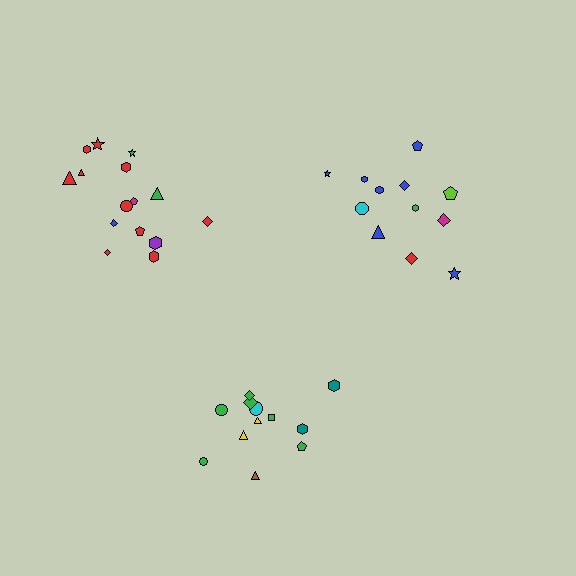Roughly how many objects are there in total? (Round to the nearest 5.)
Roughly 40 objects in total.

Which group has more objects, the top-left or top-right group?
The top-left group.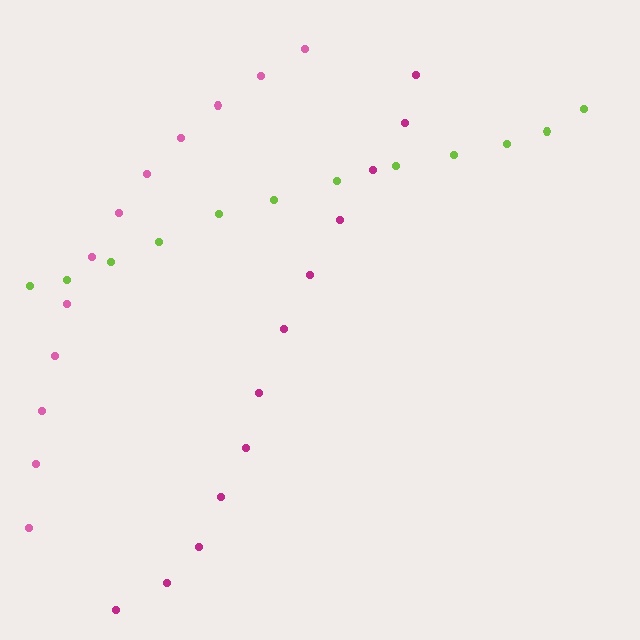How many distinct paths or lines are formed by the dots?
There are 3 distinct paths.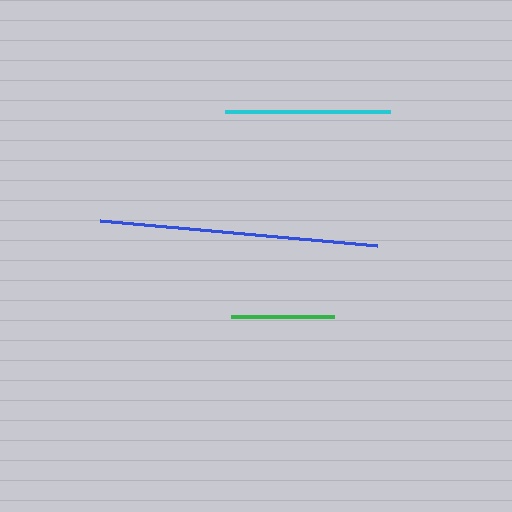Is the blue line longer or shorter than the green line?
The blue line is longer than the green line.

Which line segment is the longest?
The blue line is the longest at approximately 279 pixels.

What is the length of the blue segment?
The blue segment is approximately 279 pixels long.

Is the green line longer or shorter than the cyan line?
The cyan line is longer than the green line.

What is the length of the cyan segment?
The cyan segment is approximately 165 pixels long.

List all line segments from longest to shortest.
From longest to shortest: blue, cyan, green.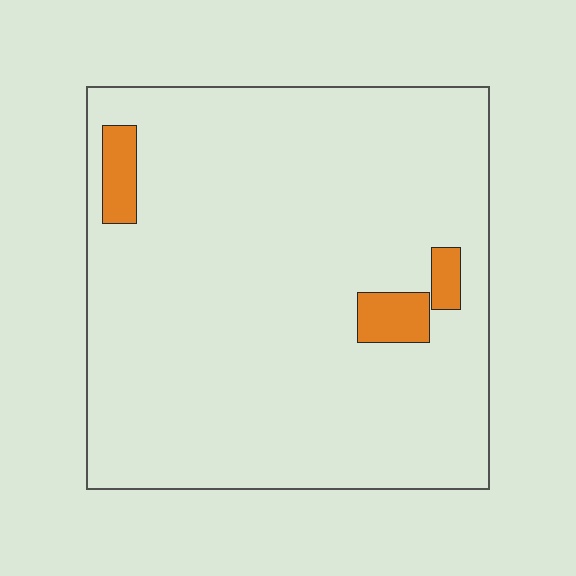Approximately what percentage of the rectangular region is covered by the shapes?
Approximately 5%.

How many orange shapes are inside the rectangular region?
3.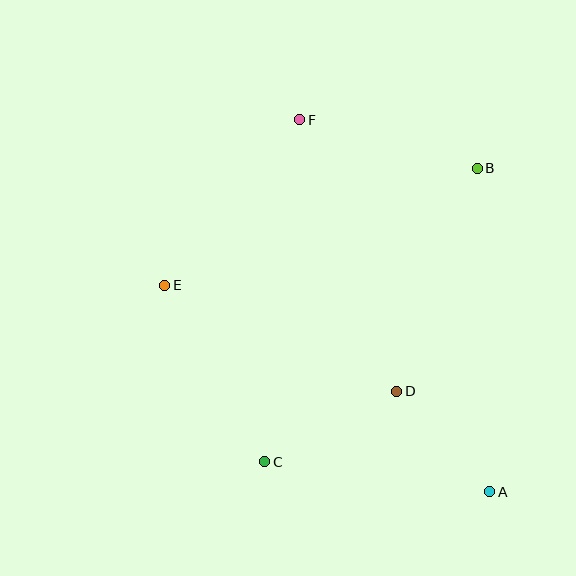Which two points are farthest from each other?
Points A and F are farthest from each other.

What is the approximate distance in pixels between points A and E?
The distance between A and E is approximately 385 pixels.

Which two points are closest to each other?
Points A and D are closest to each other.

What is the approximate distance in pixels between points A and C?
The distance between A and C is approximately 227 pixels.